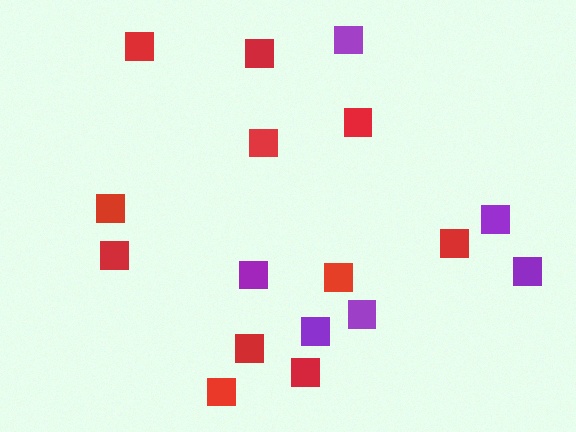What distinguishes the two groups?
There are 2 groups: one group of purple squares (6) and one group of red squares (11).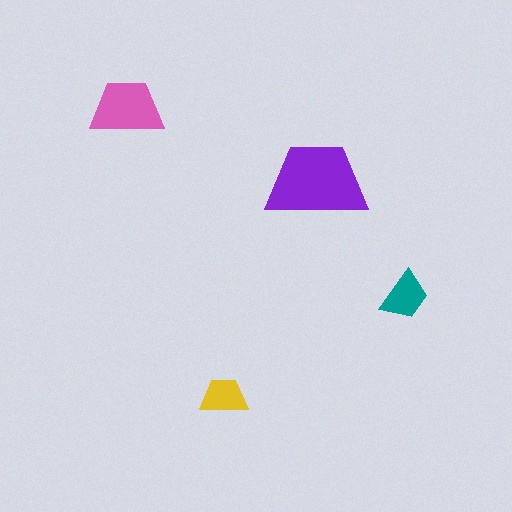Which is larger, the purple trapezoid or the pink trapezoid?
The purple one.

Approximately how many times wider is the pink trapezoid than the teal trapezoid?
About 1.5 times wider.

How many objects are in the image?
There are 4 objects in the image.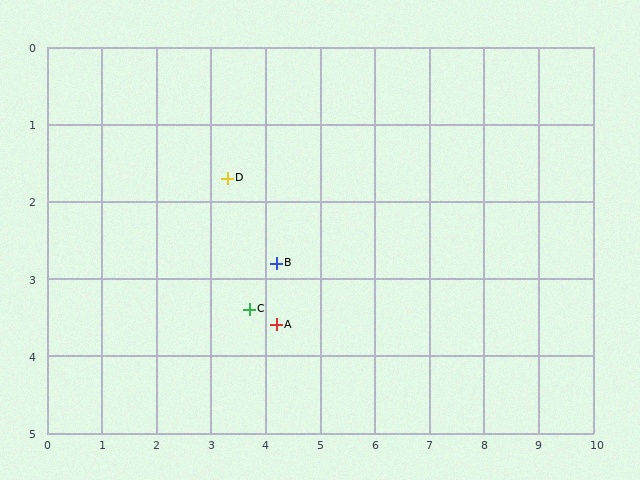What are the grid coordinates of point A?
Point A is at approximately (4.2, 3.6).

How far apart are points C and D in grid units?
Points C and D are about 1.7 grid units apart.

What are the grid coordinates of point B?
Point B is at approximately (4.2, 2.8).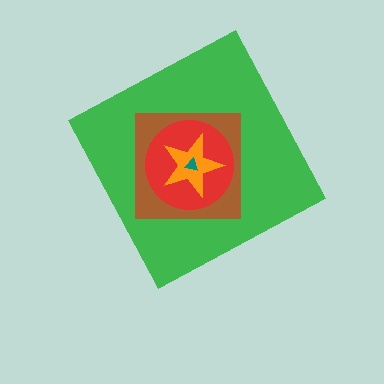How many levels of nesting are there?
5.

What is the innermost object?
The teal triangle.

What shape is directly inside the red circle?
The orange star.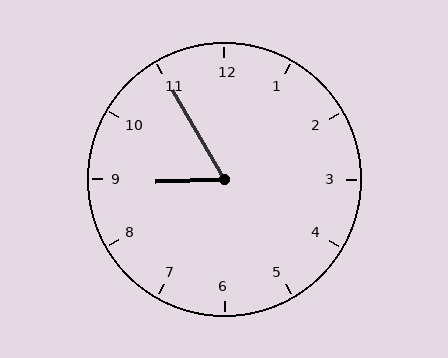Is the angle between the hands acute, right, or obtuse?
It is acute.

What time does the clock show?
8:55.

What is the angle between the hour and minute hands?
Approximately 62 degrees.